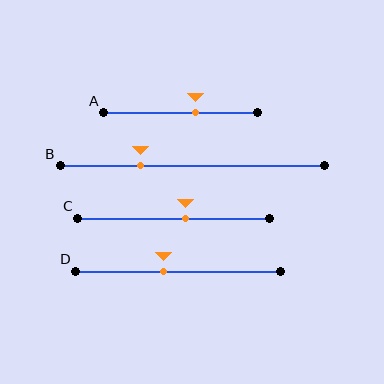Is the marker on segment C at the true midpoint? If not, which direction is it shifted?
No, the marker on segment C is shifted to the right by about 6% of the segment length.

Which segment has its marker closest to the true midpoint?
Segment C has its marker closest to the true midpoint.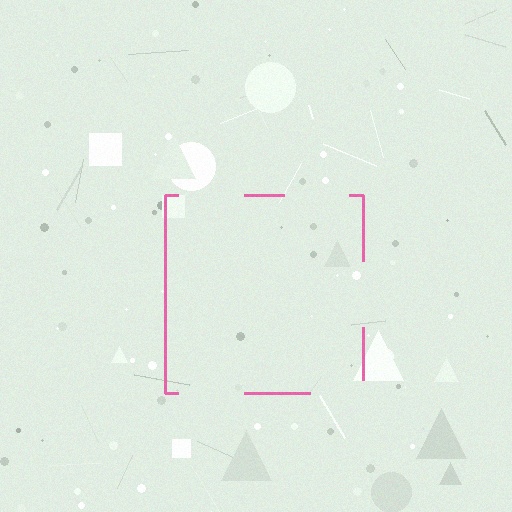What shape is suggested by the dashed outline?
The dashed outline suggests a square.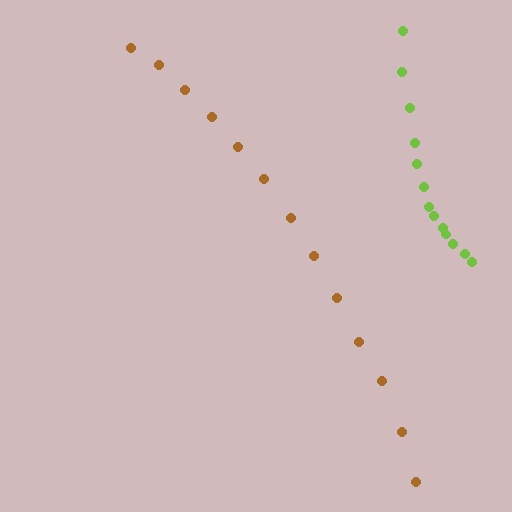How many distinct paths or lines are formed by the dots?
There are 2 distinct paths.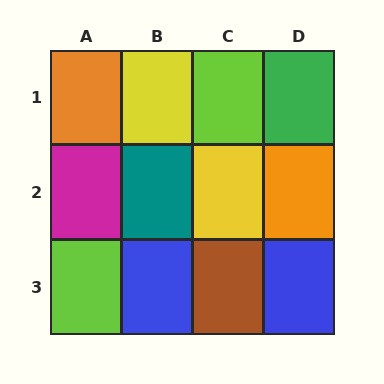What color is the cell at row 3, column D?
Blue.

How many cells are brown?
1 cell is brown.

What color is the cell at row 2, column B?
Teal.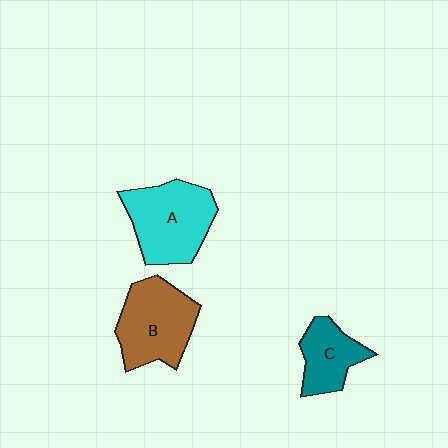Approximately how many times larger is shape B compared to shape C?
Approximately 1.6 times.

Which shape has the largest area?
Shape A (cyan).